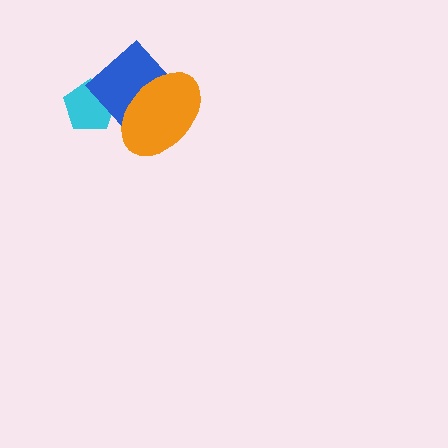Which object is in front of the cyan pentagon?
The blue diamond is in front of the cyan pentagon.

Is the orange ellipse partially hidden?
No, no other shape covers it.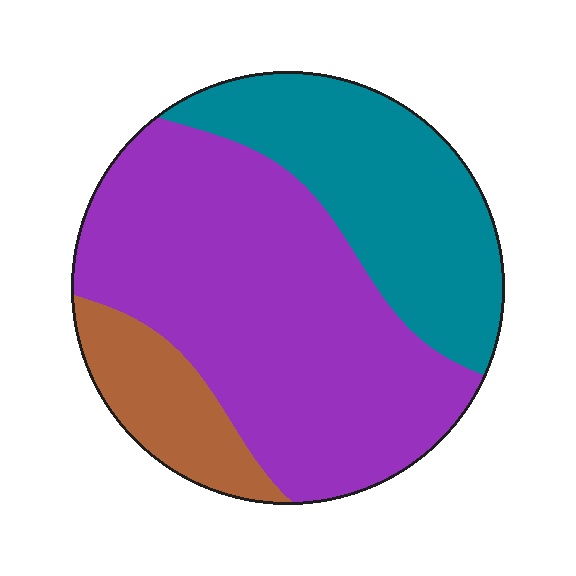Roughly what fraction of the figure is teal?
Teal covers roughly 30% of the figure.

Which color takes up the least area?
Brown, at roughly 15%.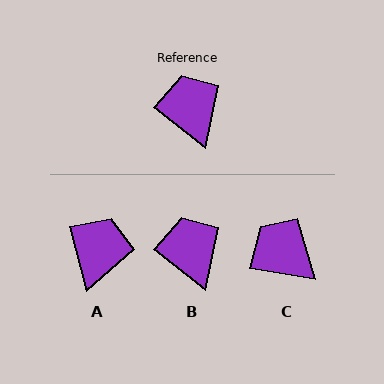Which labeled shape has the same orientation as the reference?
B.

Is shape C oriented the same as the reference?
No, it is off by about 28 degrees.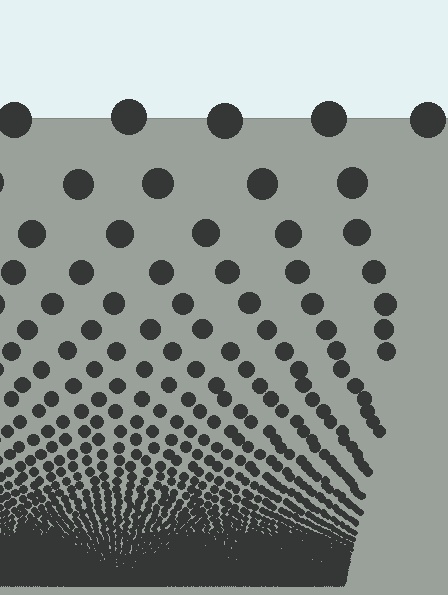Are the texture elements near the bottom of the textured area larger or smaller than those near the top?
Smaller. The gradient is inverted — elements near the bottom are smaller and denser.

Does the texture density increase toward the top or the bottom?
Density increases toward the bottom.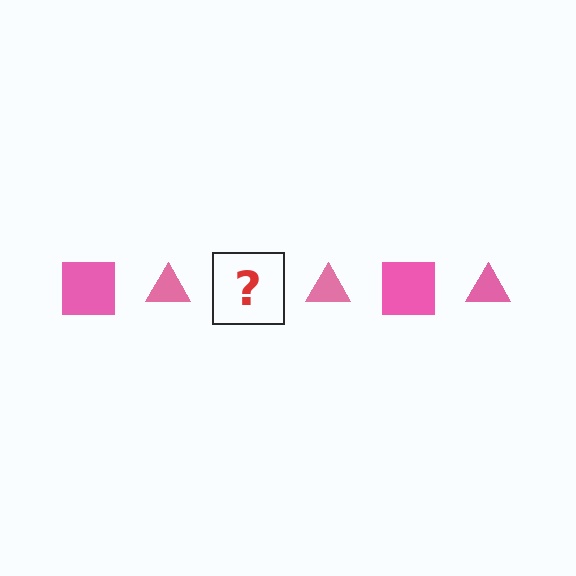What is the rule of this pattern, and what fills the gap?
The rule is that the pattern cycles through square, triangle shapes in pink. The gap should be filled with a pink square.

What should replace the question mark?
The question mark should be replaced with a pink square.